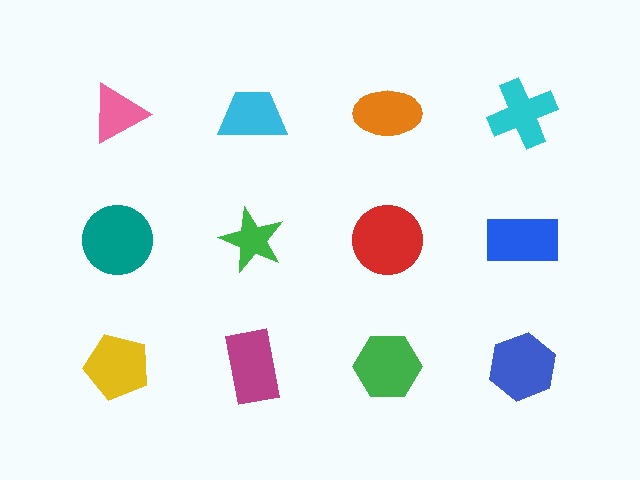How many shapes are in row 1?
4 shapes.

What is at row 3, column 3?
A green hexagon.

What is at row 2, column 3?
A red circle.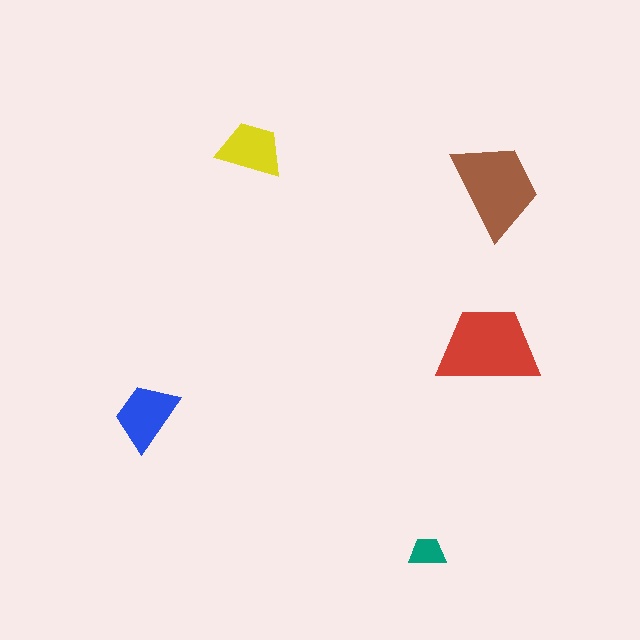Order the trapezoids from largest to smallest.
the red one, the brown one, the blue one, the yellow one, the teal one.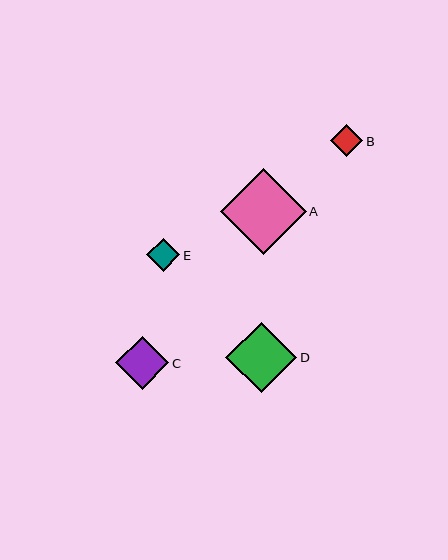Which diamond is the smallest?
Diamond B is the smallest with a size of approximately 32 pixels.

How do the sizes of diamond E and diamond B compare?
Diamond E and diamond B are approximately the same size.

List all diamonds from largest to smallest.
From largest to smallest: A, D, C, E, B.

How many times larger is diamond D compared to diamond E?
Diamond D is approximately 2.2 times the size of diamond E.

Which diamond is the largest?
Diamond A is the largest with a size of approximately 86 pixels.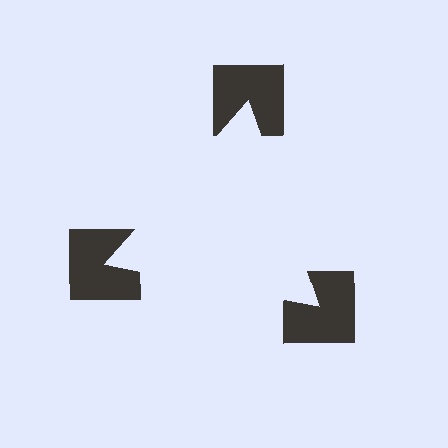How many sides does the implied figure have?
3 sides.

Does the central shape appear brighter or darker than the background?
It typically appears slightly brighter than the background, even though no actual brightness change is drawn.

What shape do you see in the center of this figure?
An illusory triangle — its edges are inferred from the aligned wedge cuts in the notched squares, not physically drawn.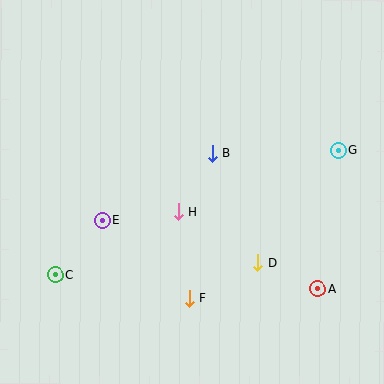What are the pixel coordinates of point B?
Point B is at (212, 153).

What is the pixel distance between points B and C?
The distance between B and C is 199 pixels.